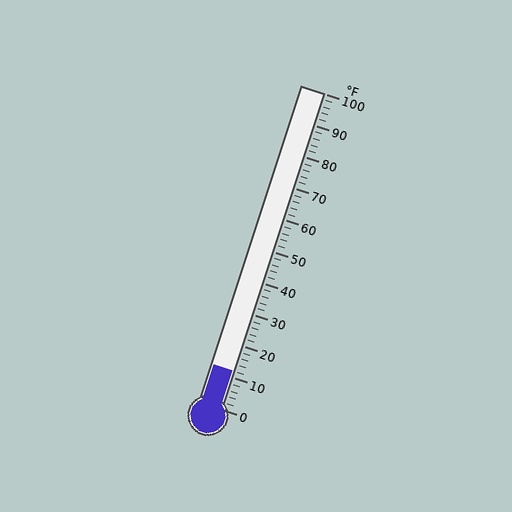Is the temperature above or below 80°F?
The temperature is below 80°F.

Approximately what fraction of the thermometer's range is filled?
The thermometer is filled to approximately 10% of its range.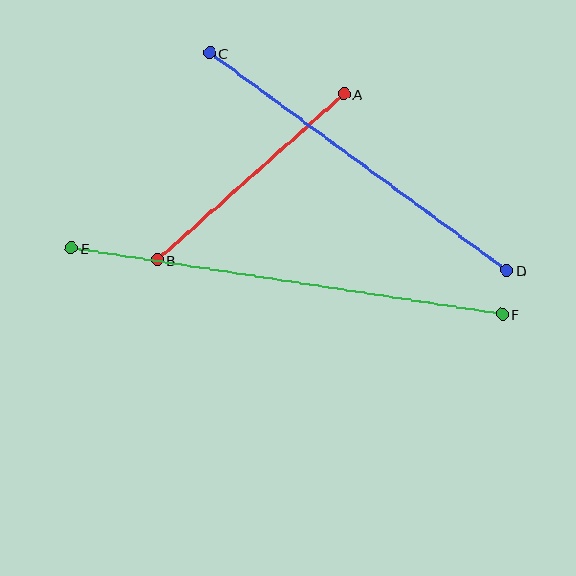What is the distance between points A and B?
The distance is approximately 249 pixels.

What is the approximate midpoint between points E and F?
The midpoint is at approximately (287, 281) pixels.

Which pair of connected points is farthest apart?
Points E and F are farthest apart.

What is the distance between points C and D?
The distance is approximately 368 pixels.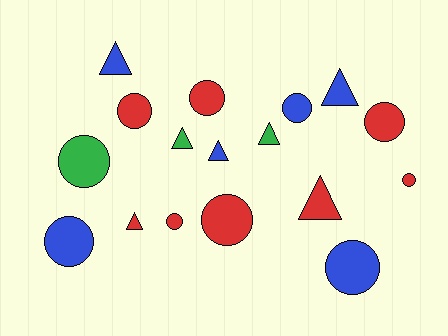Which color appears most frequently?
Red, with 8 objects.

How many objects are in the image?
There are 17 objects.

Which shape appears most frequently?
Circle, with 10 objects.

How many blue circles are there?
There are 3 blue circles.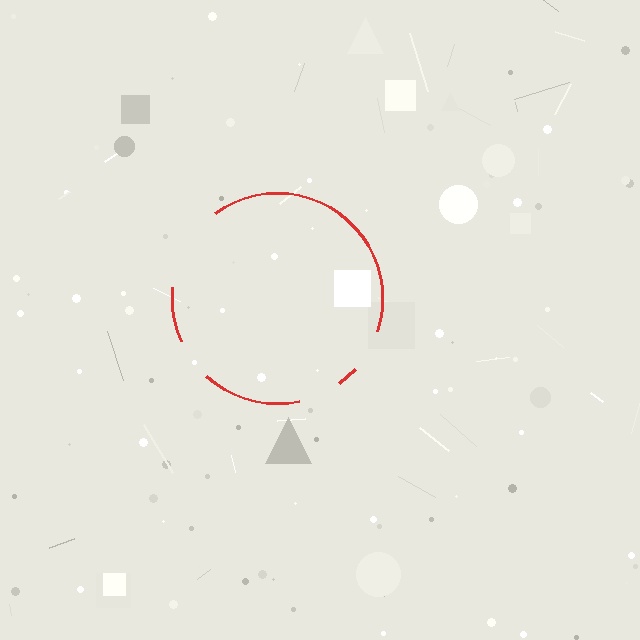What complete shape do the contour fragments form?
The contour fragments form a circle.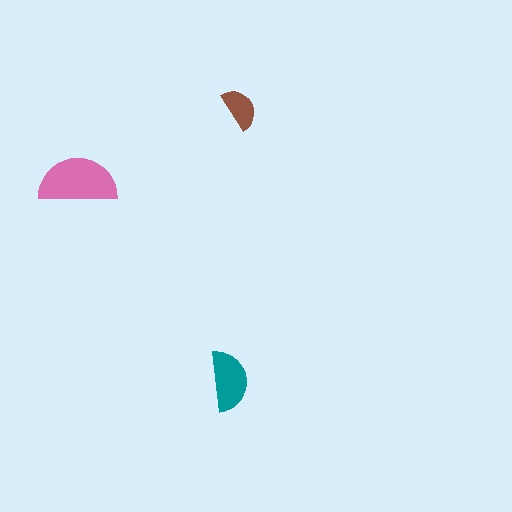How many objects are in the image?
There are 3 objects in the image.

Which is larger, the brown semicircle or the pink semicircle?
The pink one.